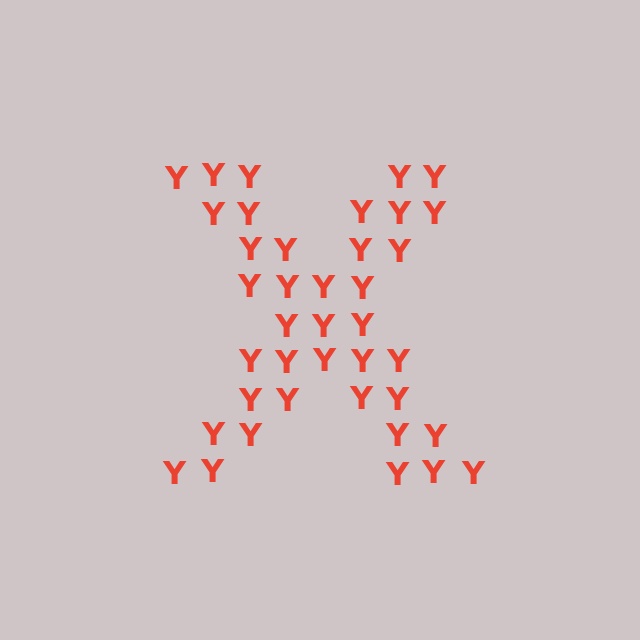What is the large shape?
The large shape is the letter X.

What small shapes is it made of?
It is made of small letter Y's.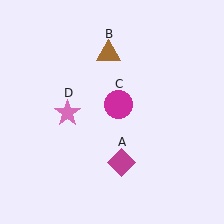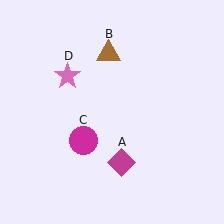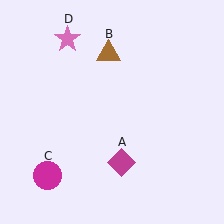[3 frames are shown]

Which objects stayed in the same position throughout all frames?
Magenta diamond (object A) and brown triangle (object B) remained stationary.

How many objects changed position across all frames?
2 objects changed position: magenta circle (object C), pink star (object D).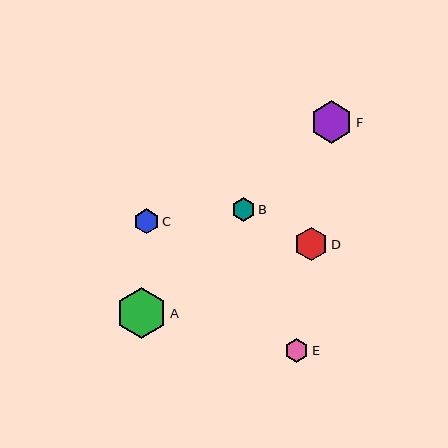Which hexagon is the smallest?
Hexagon B is the smallest with a size of approximately 24 pixels.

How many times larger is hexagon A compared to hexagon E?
Hexagon A is approximately 2.1 times the size of hexagon E.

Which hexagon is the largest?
Hexagon A is the largest with a size of approximately 51 pixels.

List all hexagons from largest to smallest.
From largest to smallest: A, F, D, C, E, B.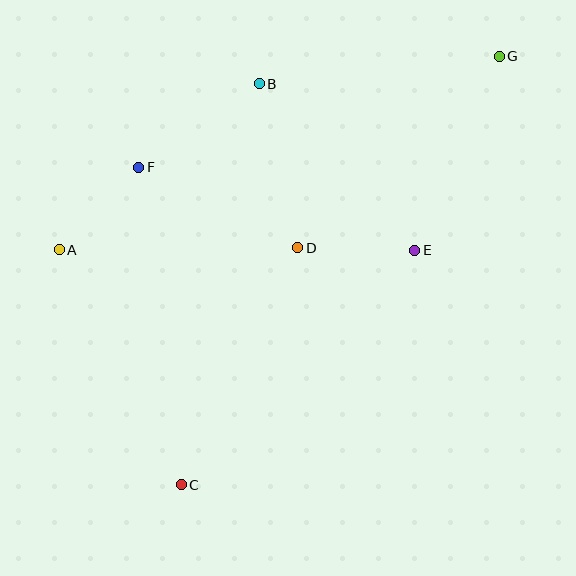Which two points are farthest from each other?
Points C and G are farthest from each other.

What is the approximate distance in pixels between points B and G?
The distance between B and G is approximately 242 pixels.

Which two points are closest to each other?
Points A and F are closest to each other.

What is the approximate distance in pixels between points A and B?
The distance between A and B is approximately 260 pixels.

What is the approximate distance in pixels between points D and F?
The distance between D and F is approximately 178 pixels.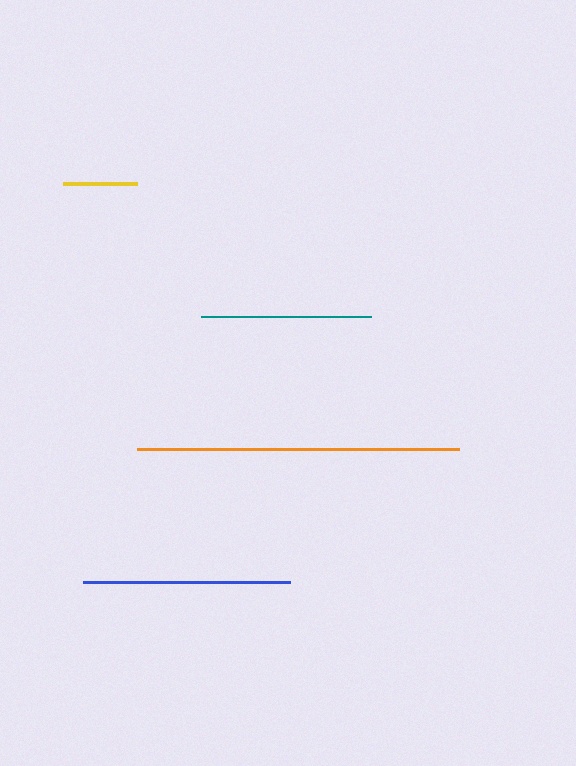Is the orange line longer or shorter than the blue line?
The orange line is longer than the blue line.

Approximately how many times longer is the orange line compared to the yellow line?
The orange line is approximately 4.3 times the length of the yellow line.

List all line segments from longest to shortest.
From longest to shortest: orange, blue, teal, yellow.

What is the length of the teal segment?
The teal segment is approximately 170 pixels long.